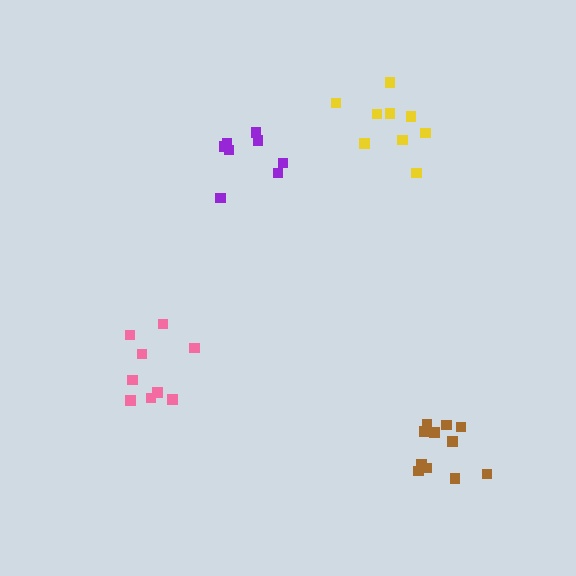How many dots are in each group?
Group 1: 8 dots, Group 2: 9 dots, Group 3: 11 dots, Group 4: 9 dots (37 total).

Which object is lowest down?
The brown cluster is bottommost.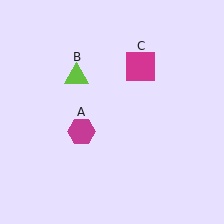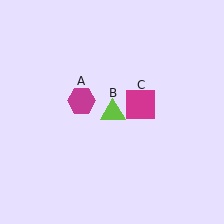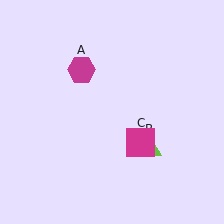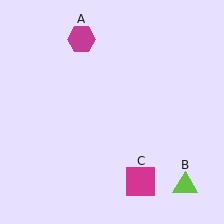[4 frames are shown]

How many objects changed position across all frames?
3 objects changed position: magenta hexagon (object A), lime triangle (object B), magenta square (object C).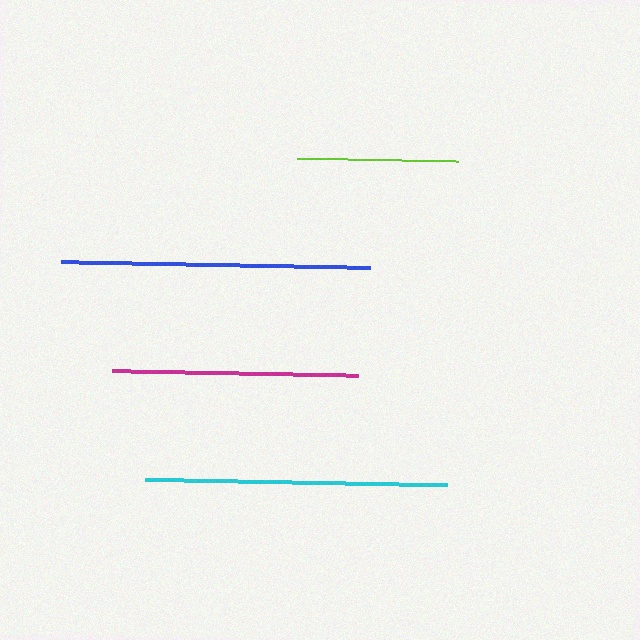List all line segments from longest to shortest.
From longest to shortest: blue, cyan, magenta, lime.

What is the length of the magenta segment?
The magenta segment is approximately 245 pixels long.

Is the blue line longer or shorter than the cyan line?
The blue line is longer than the cyan line.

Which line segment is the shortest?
The lime line is the shortest at approximately 161 pixels.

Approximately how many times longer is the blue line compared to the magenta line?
The blue line is approximately 1.3 times the length of the magenta line.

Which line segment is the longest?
The blue line is the longest at approximately 309 pixels.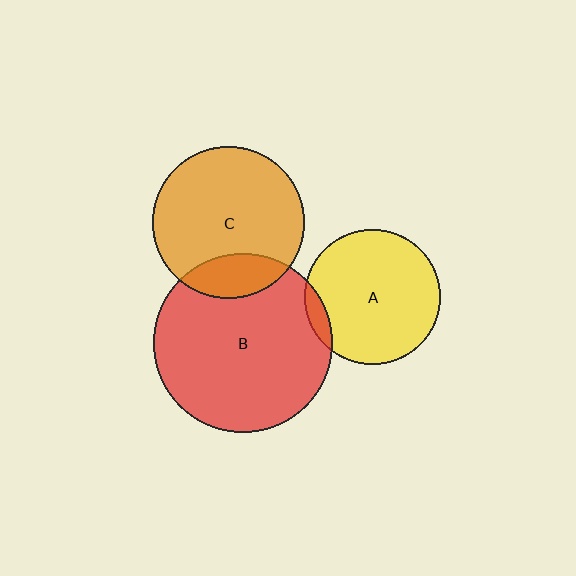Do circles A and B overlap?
Yes.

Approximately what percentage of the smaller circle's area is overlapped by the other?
Approximately 5%.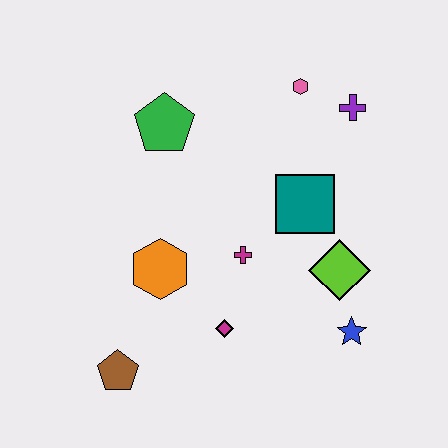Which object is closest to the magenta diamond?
The magenta cross is closest to the magenta diamond.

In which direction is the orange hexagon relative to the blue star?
The orange hexagon is to the left of the blue star.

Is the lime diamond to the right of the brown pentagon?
Yes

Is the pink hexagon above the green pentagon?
Yes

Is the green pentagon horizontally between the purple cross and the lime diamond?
No